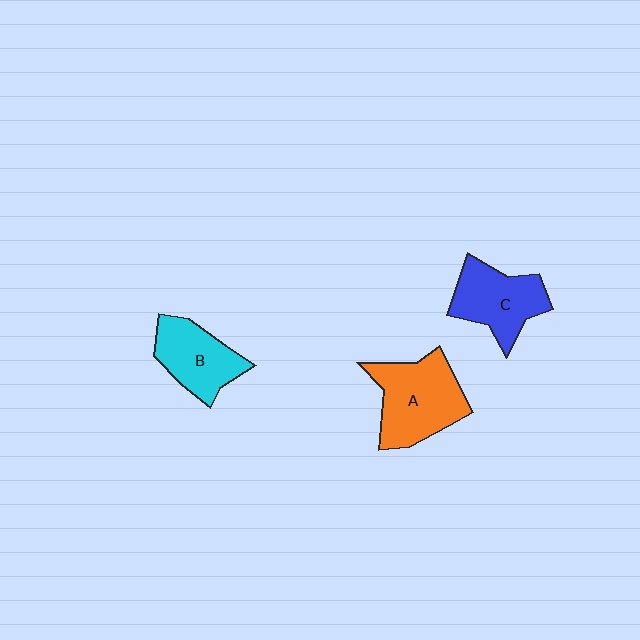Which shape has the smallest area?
Shape B (cyan).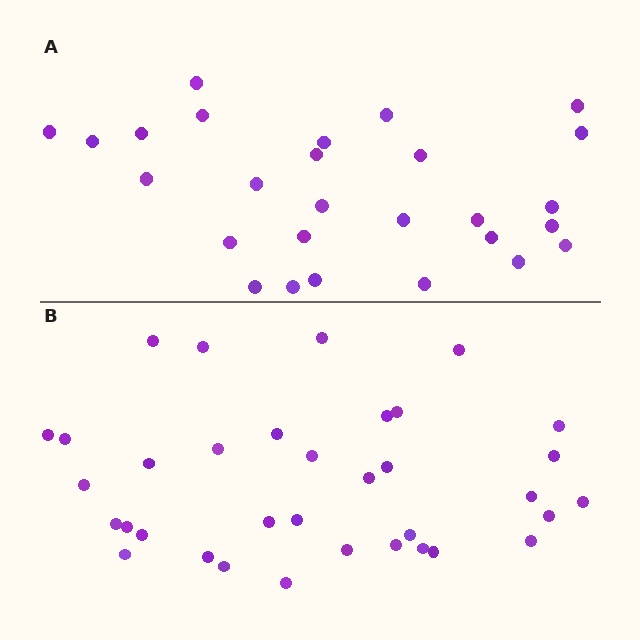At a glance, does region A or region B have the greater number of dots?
Region B (the bottom region) has more dots.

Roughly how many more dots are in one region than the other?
Region B has roughly 8 or so more dots than region A.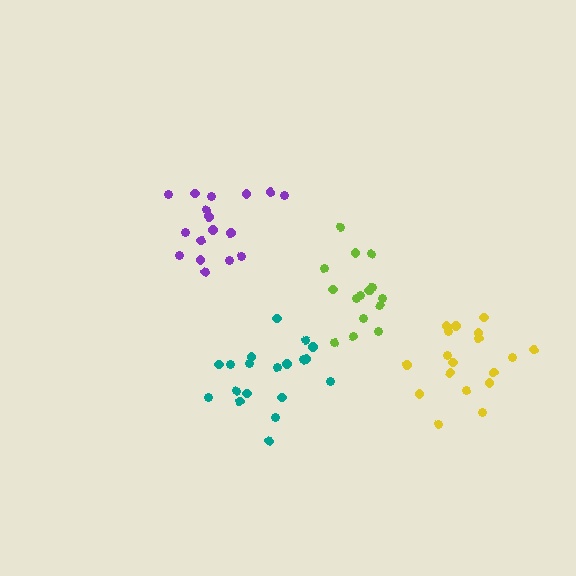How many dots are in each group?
Group 1: 17 dots, Group 2: 19 dots, Group 3: 18 dots, Group 4: 15 dots (69 total).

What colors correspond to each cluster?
The clusters are colored: purple, teal, yellow, lime.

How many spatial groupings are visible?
There are 4 spatial groupings.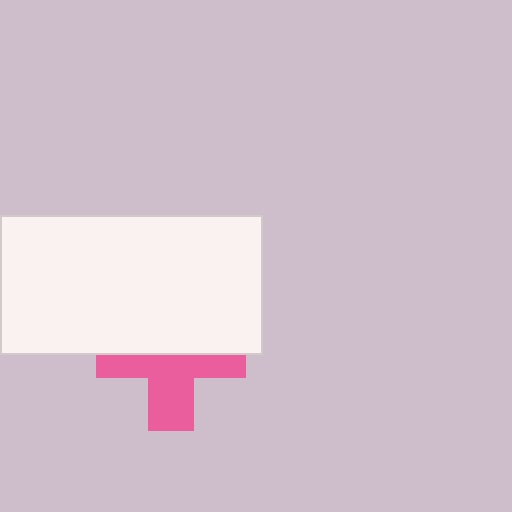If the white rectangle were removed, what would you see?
You would see the complete pink cross.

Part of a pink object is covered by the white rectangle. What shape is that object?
It is a cross.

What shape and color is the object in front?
The object in front is a white rectangle.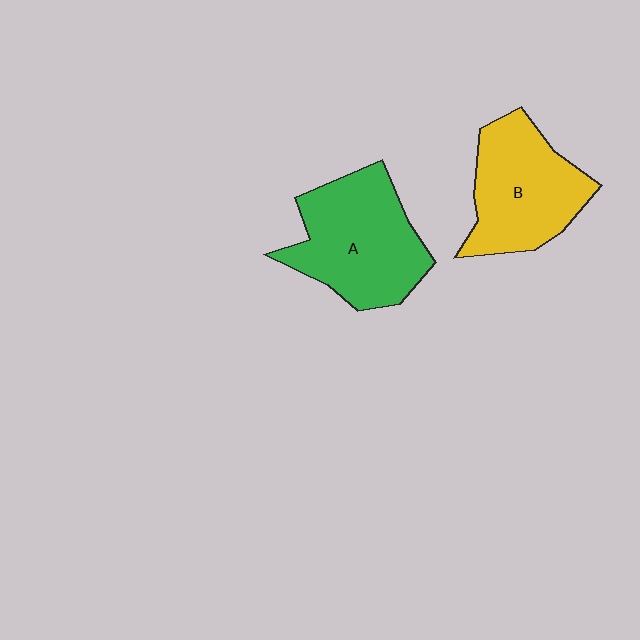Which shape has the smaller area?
Shape B (yellow).